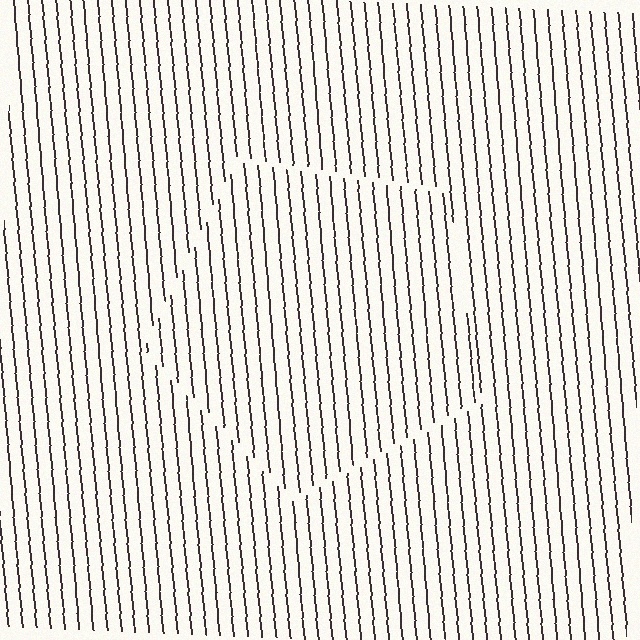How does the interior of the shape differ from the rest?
The interior of the shape contains the same grating, shifted by half a period — the contour is defined by the phase discontinuity where line-ends from the inner and outer gratings abut.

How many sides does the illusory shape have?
5 sides — the line-ends trace a pentagon.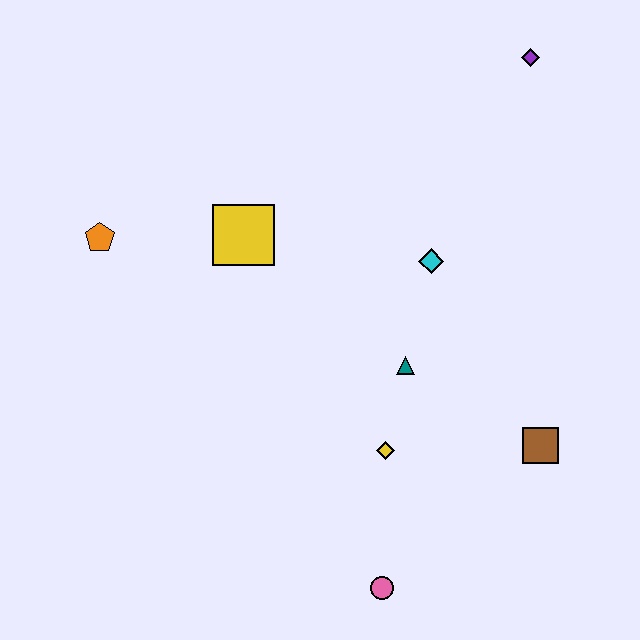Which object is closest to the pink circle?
The yellow diamond is closest to the pink circle.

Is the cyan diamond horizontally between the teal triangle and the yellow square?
No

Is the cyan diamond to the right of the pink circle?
Yes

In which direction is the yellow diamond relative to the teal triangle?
The yellow diamond is below the teal triangle.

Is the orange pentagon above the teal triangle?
Yes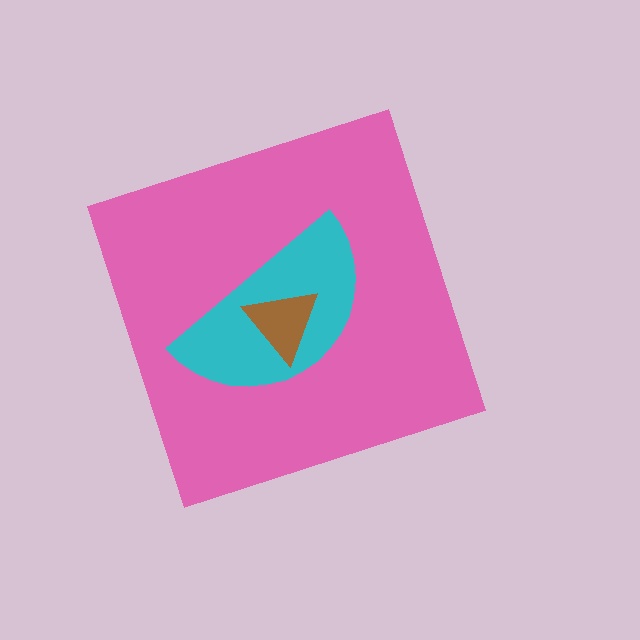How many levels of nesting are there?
3.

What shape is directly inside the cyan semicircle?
The brown triangle.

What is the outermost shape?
The pink diamond.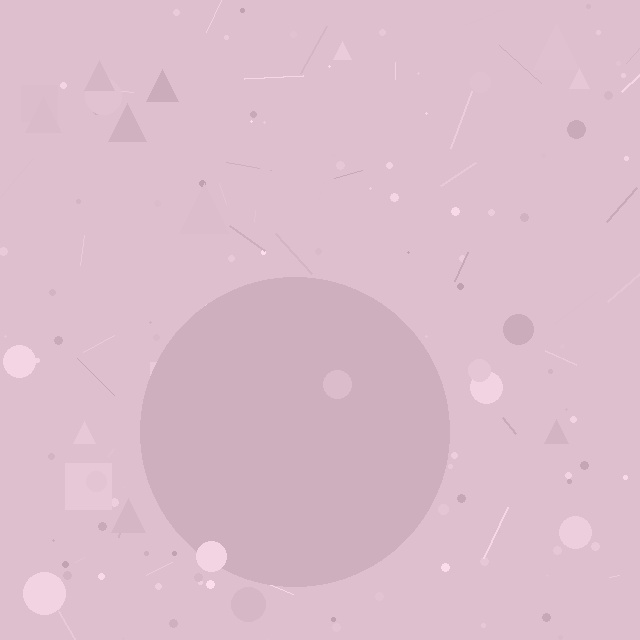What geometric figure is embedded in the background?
A circle is embedded in the background.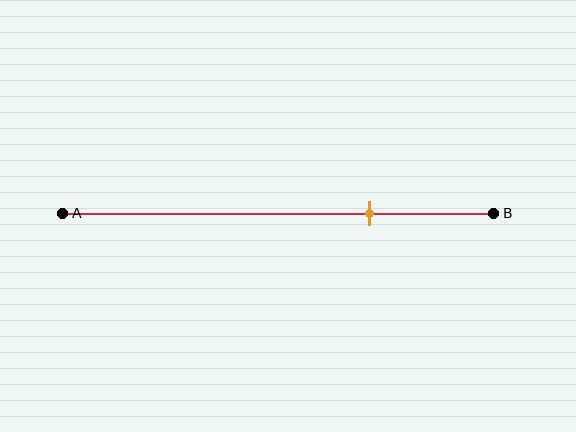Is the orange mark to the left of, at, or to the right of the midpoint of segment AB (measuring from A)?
The orange mark is to the right of the midpoint of segment AB.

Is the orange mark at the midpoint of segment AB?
No, the mark is at about 70% from A, not at the 50% midpoint.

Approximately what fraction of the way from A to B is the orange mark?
The orange mark is approximately 70% of the way from A to B.